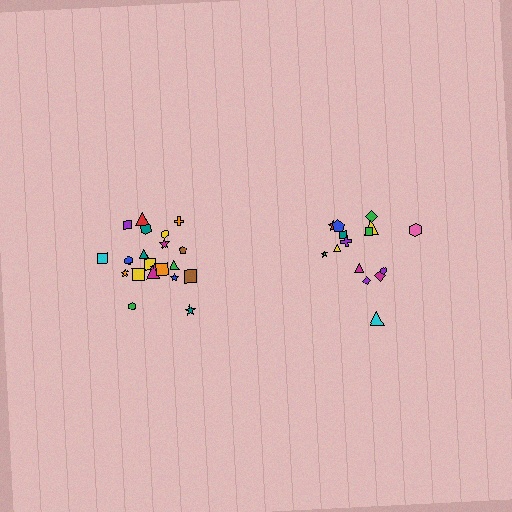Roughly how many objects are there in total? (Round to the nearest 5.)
Roughly 35 objects in total.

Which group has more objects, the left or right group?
The left group.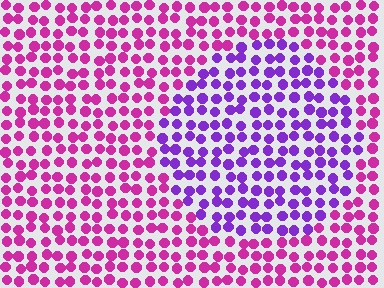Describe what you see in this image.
The image is filled with small magenta elements in a uniform arrangement. A circle-shaped region is visible where the elements are tinted to a slightly different hue, forming a subtle color boundary.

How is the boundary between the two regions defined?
The boundary is defined purely by a slight shift in hue (about 43 degrees). Spacing, size, and orientation are identical on both sides.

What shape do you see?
I see a circle.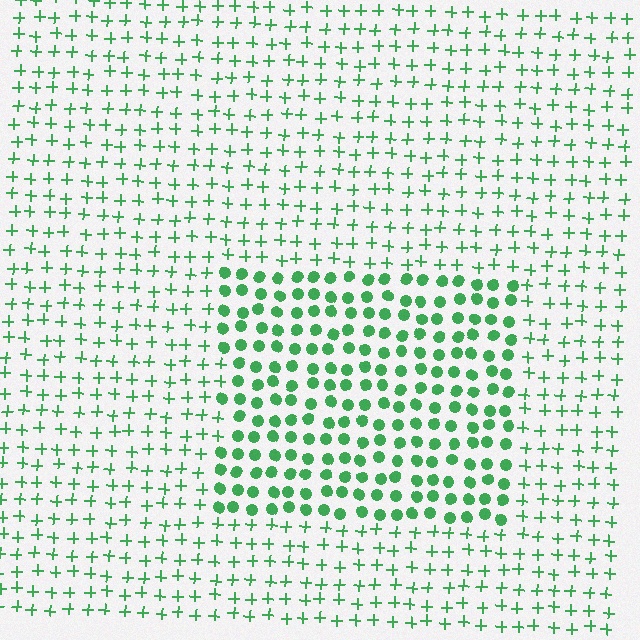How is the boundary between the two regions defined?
The boundary is defined by a change in element shape: circles inside vs. plus signs outside. All elements share the same color and spacing.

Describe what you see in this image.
The image is filled with small green elements arranged in a uniform grid. A rectangle-shaped region contains circles, while the surrounding area contains plus signs. The boundary is defined purely by the change in element shape.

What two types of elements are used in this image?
The image uses circles inside the rectangle region and plus signs outside it.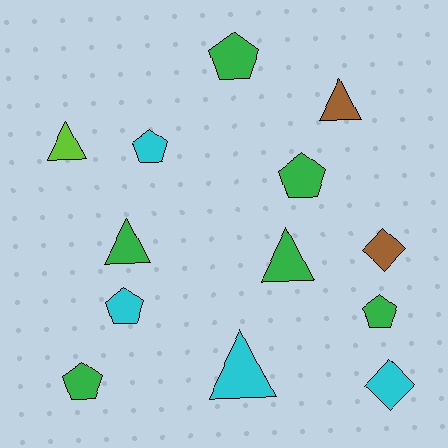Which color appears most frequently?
Green, with 6 objects.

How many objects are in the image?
There are 13 objects.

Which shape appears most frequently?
Pentagon, with 6 objects.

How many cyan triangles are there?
There is 1 cyan triangle.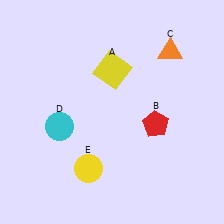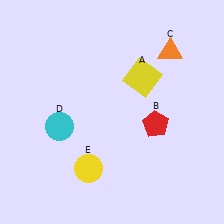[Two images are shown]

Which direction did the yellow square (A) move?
The yellow square (A) moved right.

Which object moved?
The yellow square (A) moved right.